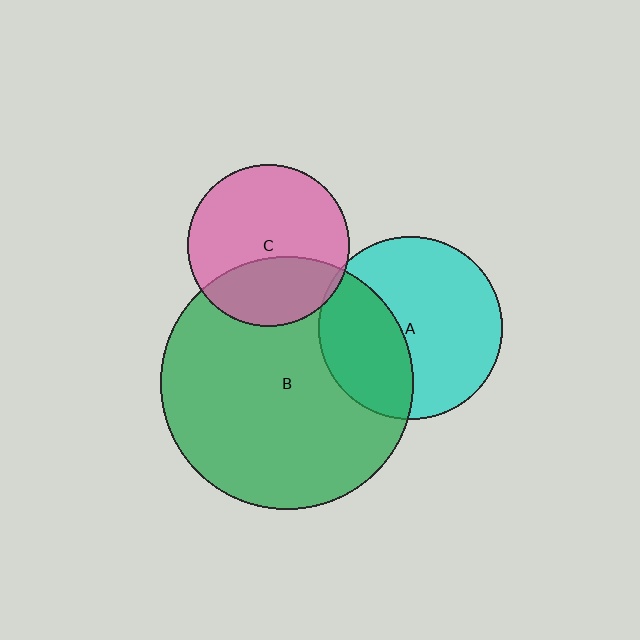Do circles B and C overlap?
Yes.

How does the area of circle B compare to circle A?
Approximately 1.9 times.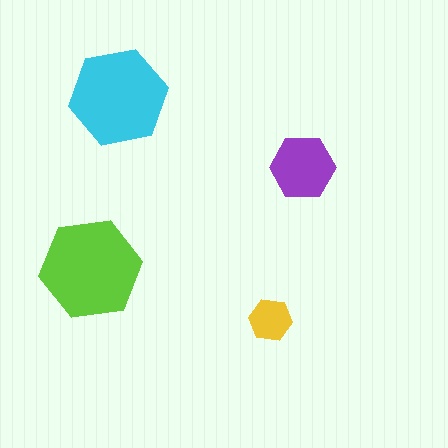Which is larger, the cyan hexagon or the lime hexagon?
The lime one.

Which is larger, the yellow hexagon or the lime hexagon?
The lime one.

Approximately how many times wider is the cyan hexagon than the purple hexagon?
About 1.5 times wider.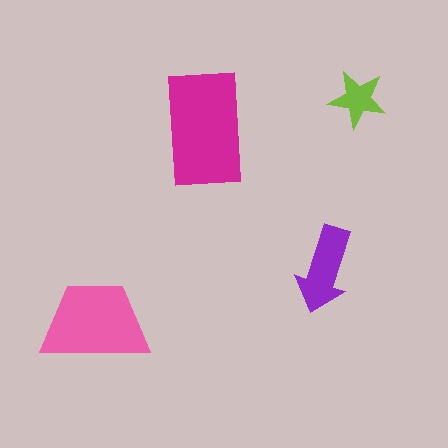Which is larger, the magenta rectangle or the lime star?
The magenta rectangle.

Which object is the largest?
The magenta rectangle.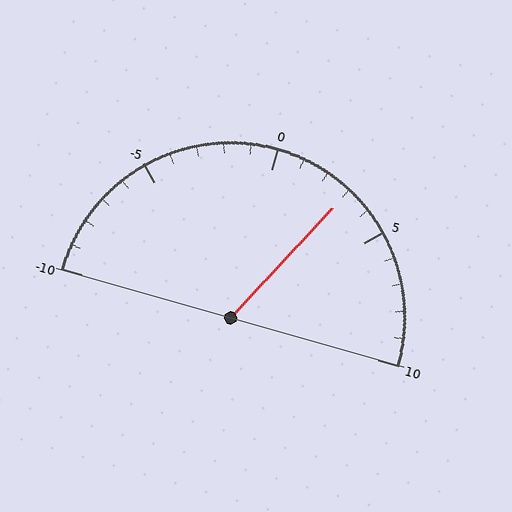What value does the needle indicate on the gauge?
The needle indicates approximately 3.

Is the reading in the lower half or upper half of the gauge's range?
The reading is in the upper half of the range (-10 to 10).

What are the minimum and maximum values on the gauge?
The gauge ranges from -10 to 10.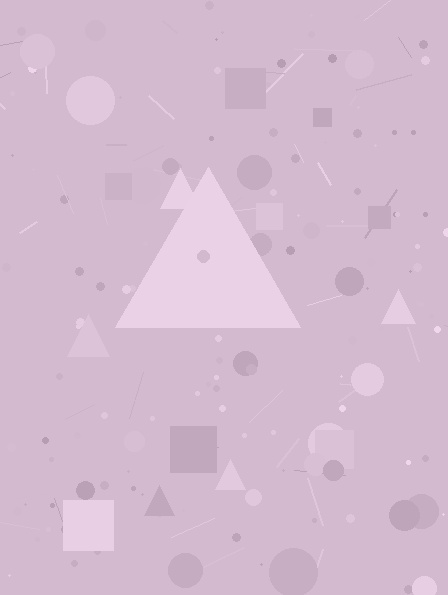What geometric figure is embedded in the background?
A triangle is embedded in the background.